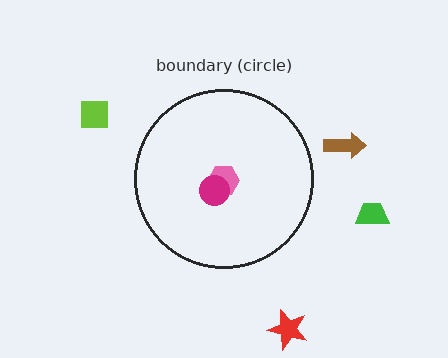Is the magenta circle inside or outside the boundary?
Inside.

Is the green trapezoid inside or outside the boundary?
Outside.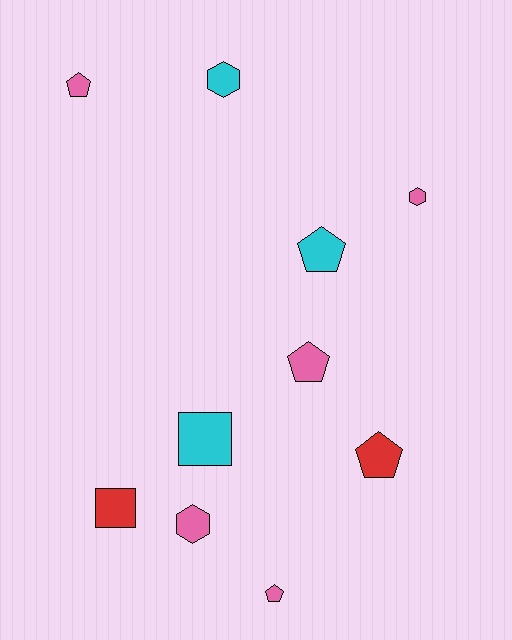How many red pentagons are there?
There is 1 red pentagon.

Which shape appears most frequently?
Pentagon, with 5 objects.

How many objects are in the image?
There are 10 objects.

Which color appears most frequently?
Pink, with 5 objects.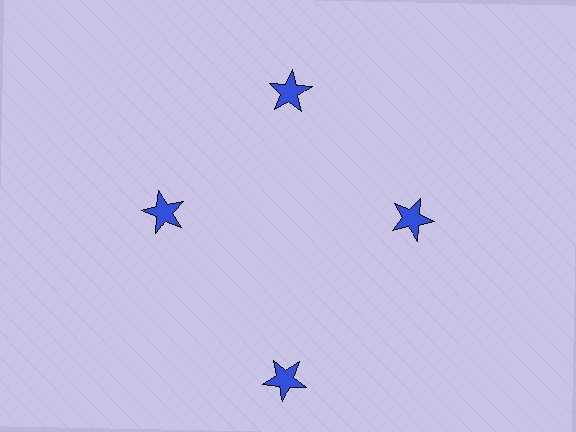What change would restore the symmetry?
The symmetry would be restored by moving it inward, back onto the ring so that all 4 stars sit at equal angles and equal distance from the center.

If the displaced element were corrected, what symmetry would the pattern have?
It would have 4-fold rotational symmetry — the pattern would map onto itself every 90 degrees.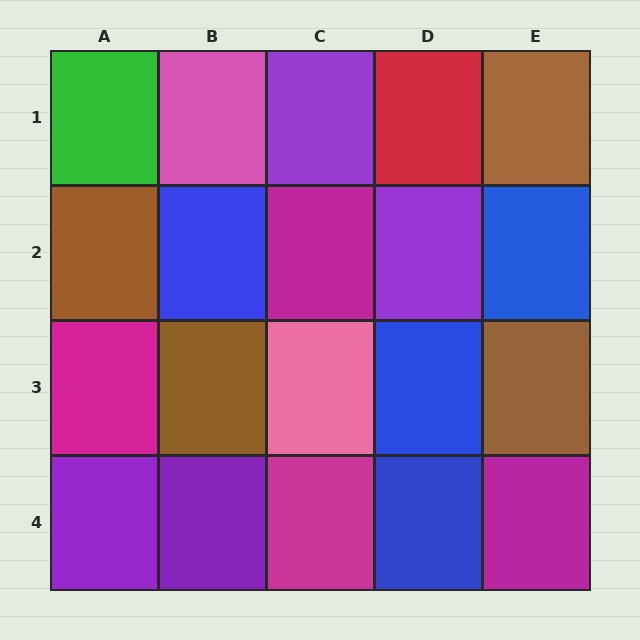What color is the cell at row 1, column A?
Green.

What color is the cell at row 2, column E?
Blue.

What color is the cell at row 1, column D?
Red.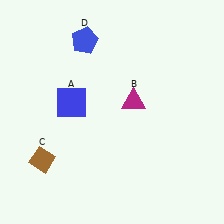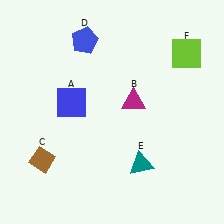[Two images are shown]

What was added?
A teal triangle (E), a lime square (F) were added in Image 2.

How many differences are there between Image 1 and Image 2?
There are 2 differences between the two images.